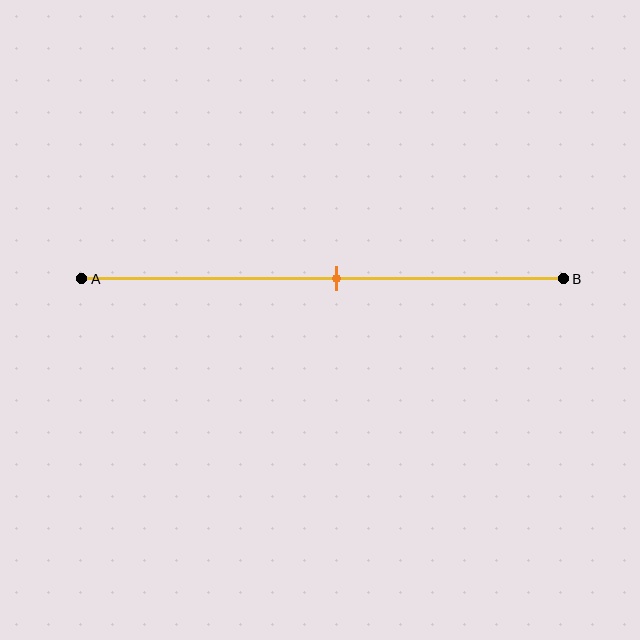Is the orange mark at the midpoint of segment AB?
Yes, the mark is approximately at the midpoint.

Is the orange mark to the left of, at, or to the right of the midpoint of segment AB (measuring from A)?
The orange mark is approximately at the midpoint of segment AB.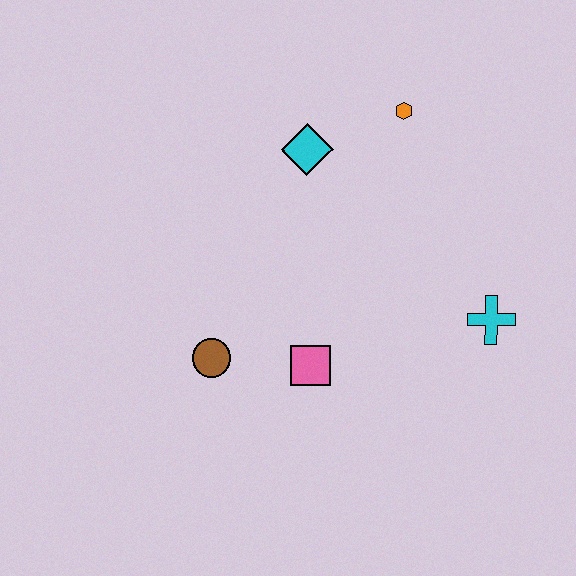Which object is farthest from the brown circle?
The orange hexagon is farthest from the brown circle.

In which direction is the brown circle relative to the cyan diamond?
The brown circle is below the cyan diamond.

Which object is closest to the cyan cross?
The pink square is closest to the cyan cross.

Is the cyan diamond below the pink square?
No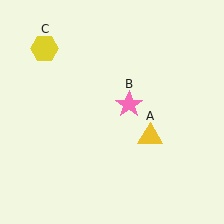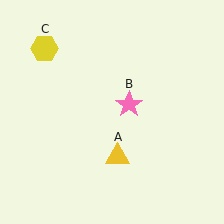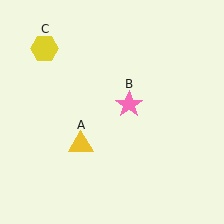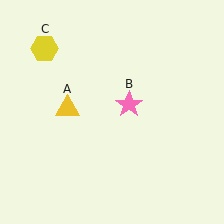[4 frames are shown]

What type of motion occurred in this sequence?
The yellow triangle (object A) rotated clockwise around the center of the scene.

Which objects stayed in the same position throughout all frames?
Pink star (object B) and yellow hexagon (object C) remained stationary.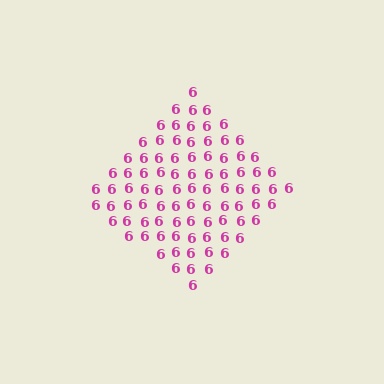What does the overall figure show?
The overall figure shows a diamond.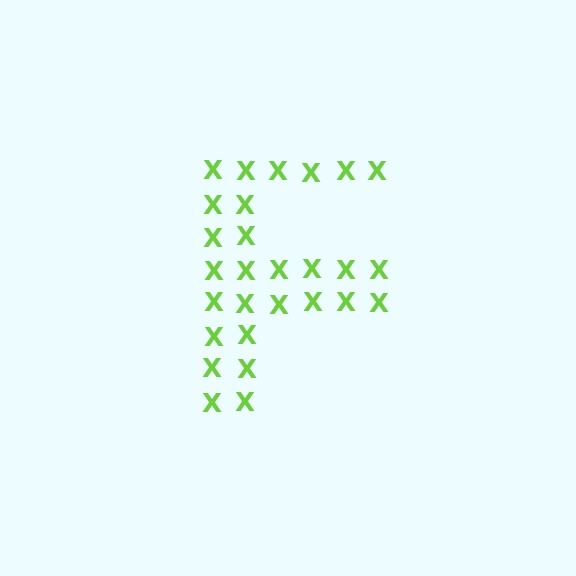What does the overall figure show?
The overall figure shows the letter F.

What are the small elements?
The small elements are letter X's.